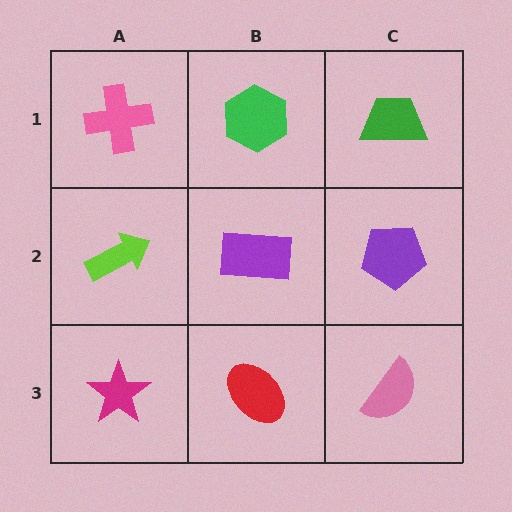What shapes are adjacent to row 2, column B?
A green hexagon (row 1, column B), a red ellipse (row 3, column B), a lime arrow (row 2, column A), a purple pentagon (row 2, column C).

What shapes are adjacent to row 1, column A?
A lime arrow (row 2, column A), a green hexagon (row 1, column B).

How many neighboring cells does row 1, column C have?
2.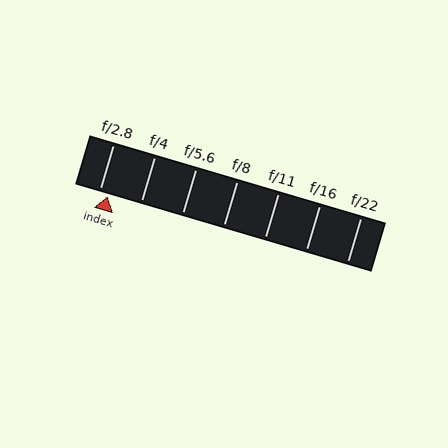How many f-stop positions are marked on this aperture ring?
There are 7 f-stop positions marked.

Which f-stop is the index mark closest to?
The index mark is closest to f/2.8.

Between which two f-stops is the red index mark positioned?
The index mark is between f/2.8 and f/4.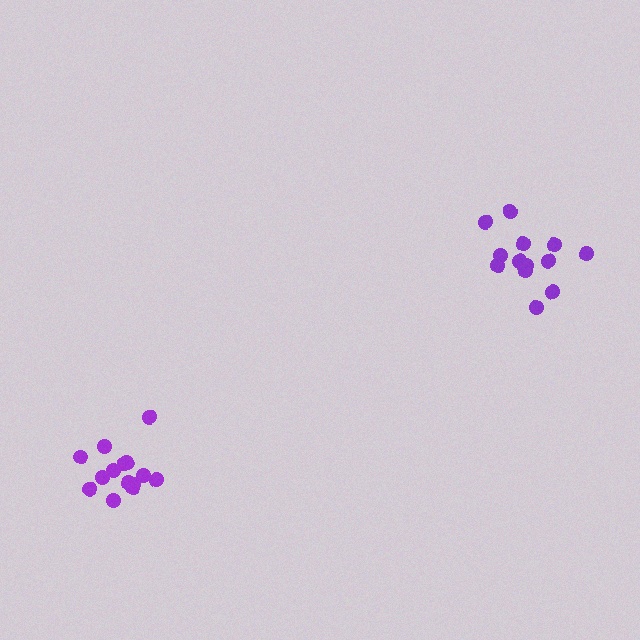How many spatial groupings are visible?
There are 2 spatial groupings.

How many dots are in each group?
Group 1: 13 dots, Group 2: 14 dots (27 total).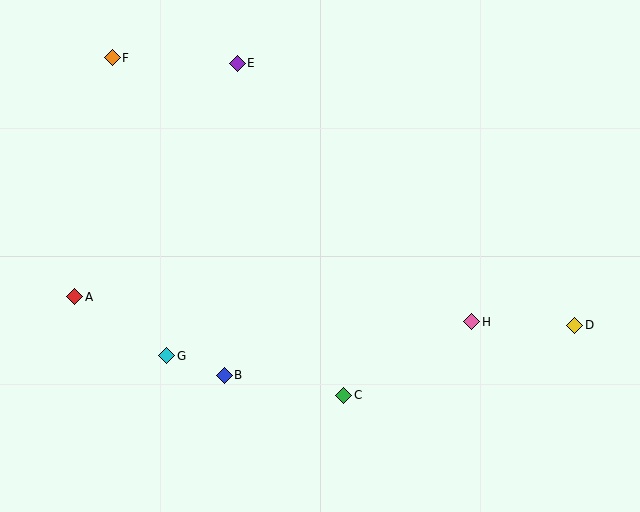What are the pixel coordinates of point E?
Point E is at (237, 63).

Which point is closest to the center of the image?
Point C at (344, 395) is closest to the center.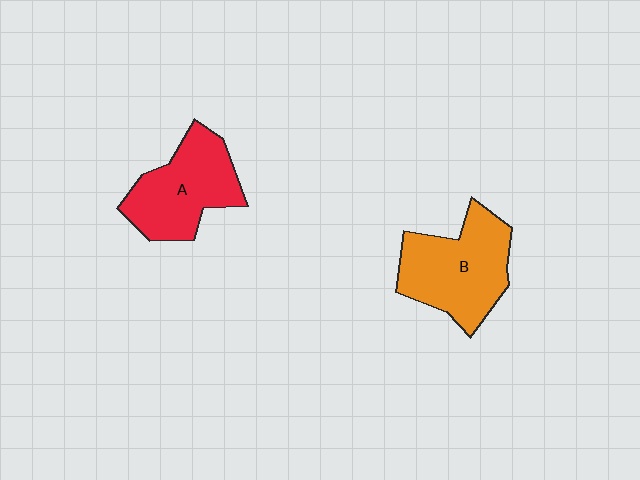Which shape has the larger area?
Shape B (orange).